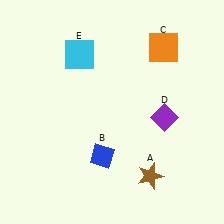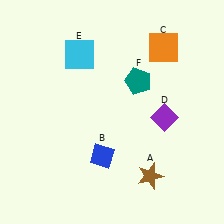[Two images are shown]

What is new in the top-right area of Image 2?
A teal pentagon (F) was added in the top-right area of Image 2.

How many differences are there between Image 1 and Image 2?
There is 1 difference between the two images.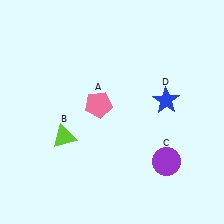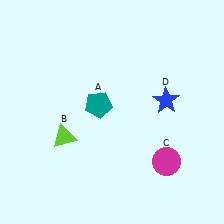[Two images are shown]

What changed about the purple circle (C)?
In Image 1, C is purple. In Image 2, it changed to magenta.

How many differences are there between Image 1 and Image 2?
There are 2 differences between the two images.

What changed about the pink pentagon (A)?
In Image 1, A is pink. In Image 2, it changed to teal.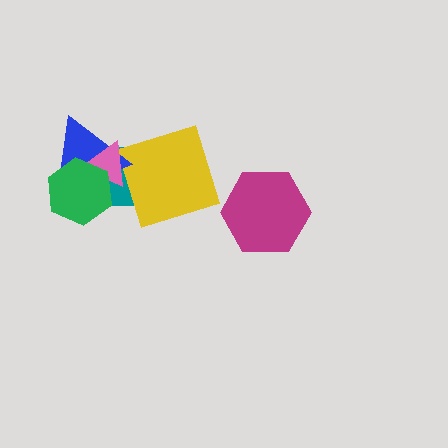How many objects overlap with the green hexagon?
3 objects overlap with the green hexagon.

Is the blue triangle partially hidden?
Yes, it is partially covered by another shape.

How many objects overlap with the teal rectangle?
4 objects overlap with the teal rectangle.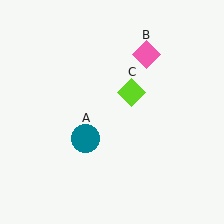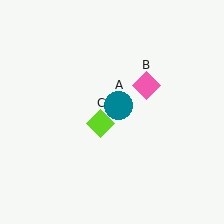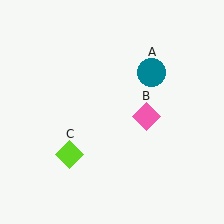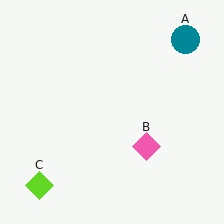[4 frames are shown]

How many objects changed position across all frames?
3 objects changed position: teal circle (object A), pink diamond (object B), lime diamond (object C).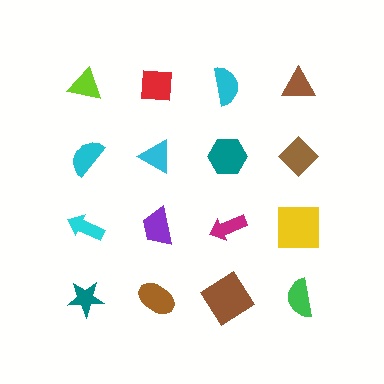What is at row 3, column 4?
A yellow square.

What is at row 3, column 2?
A purple trapezoid.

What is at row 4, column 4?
A green semicircle.